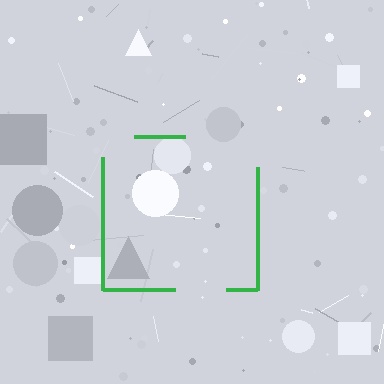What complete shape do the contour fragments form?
The contour fragments form a square.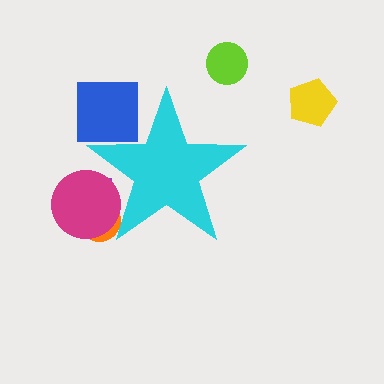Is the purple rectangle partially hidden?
Yes, the purple rectangle is partially hidden behind the cyan star.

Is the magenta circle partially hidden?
Yes, the magenta circle is partially hidden behind the cyan star.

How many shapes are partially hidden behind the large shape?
4 shapes are partially hidden.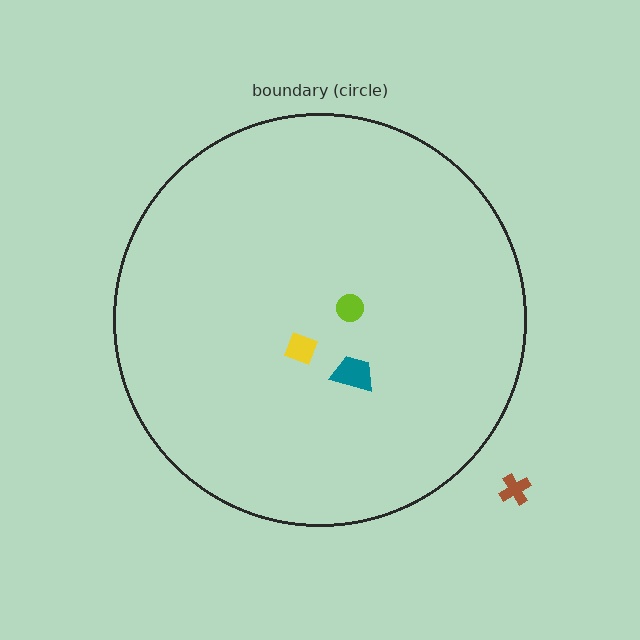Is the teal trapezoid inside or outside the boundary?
Inside.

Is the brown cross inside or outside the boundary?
Outside.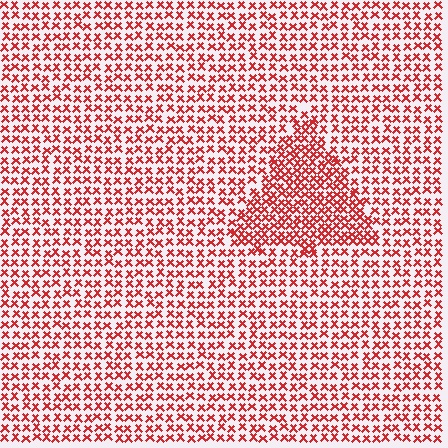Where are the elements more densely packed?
The elements are more densely packed inside the triangle boundary.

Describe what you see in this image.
The image contains small red elements arranged at two different densities. A triangle-shaped region is visible where the elements are more densely packed than the surrounding area.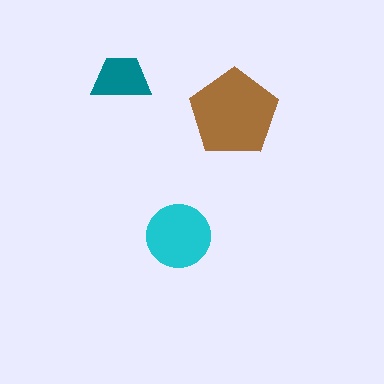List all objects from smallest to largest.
The teal trapezoid, the cyan circle, the brown pentagon.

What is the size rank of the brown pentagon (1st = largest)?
1st.